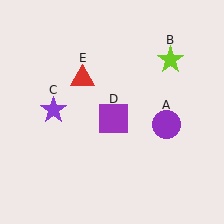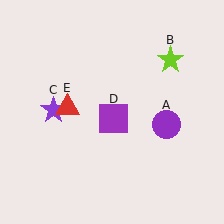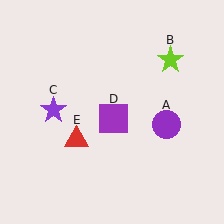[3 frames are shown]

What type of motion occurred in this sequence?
The red triangle (object E) rotated counterclockwise around the center of the scene.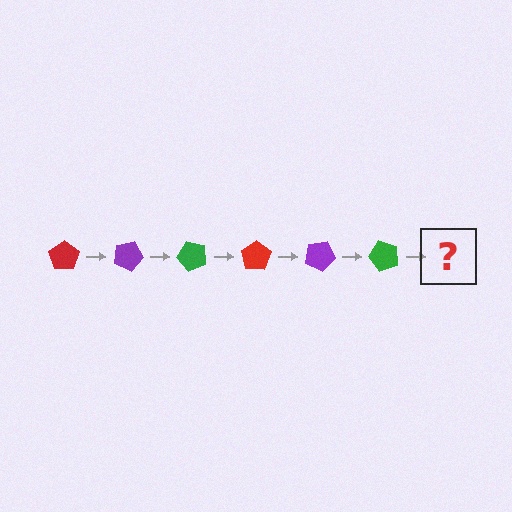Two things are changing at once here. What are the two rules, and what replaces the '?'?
The two rules are that it rotates 25 degrees each step and the color cycles through red, purple, and green. The '?' should be a red pentagon, rotated 150 degrees from the start.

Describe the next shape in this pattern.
It should be a red pentagon, rotated 150 degrees from the start.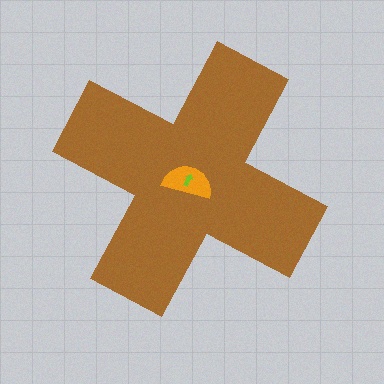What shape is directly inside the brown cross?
The orange semicircle.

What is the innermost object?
The lime arrow.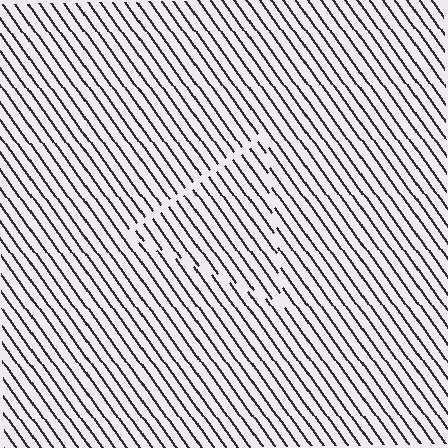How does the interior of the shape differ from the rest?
The interior of the shape contains the same grating, shifted by half a period — the contour is defined by the phase discontinuity where line-ends from the inner and outer gratings abut.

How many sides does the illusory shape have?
3 sides — the line-ends trace a triangle.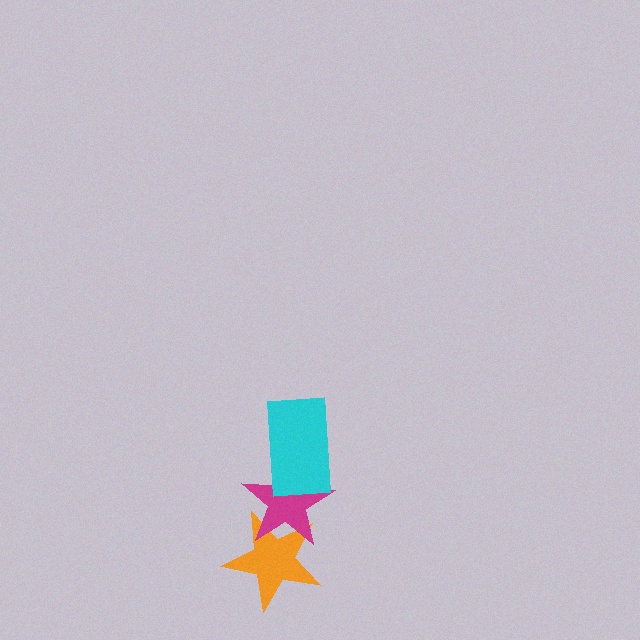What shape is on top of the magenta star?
The cyan rectangle is on top of the magenta star.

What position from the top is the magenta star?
The magenta star is 2nd from the top.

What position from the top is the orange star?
The orange star is 3rd from the top.